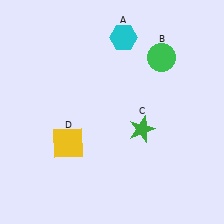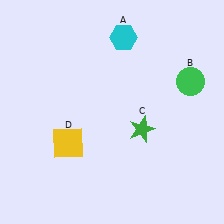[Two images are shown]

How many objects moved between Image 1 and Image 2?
1 object moved between the two images.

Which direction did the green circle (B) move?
The green circle (B) moved right.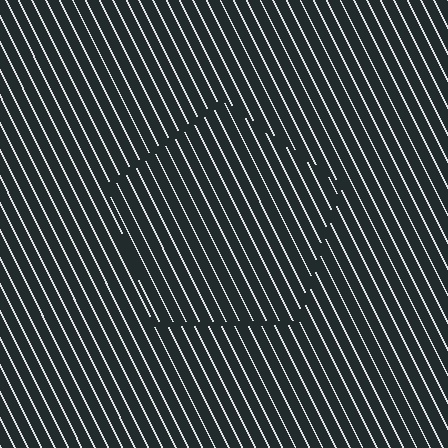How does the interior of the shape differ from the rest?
The interior of the shape contains the same grating, shifted by half a period — the contour is defined by the phase discontinuity where line-ends from the inner and outer gratings abut.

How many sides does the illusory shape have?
5 sides — the line-ends trace a pentagon.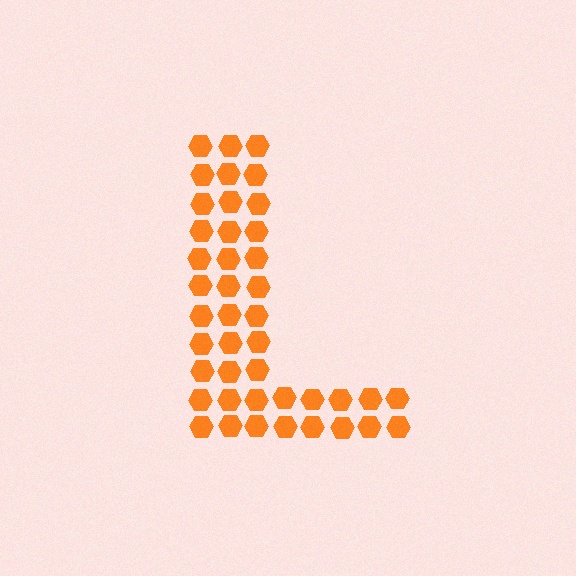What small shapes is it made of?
It is made of small hexagons.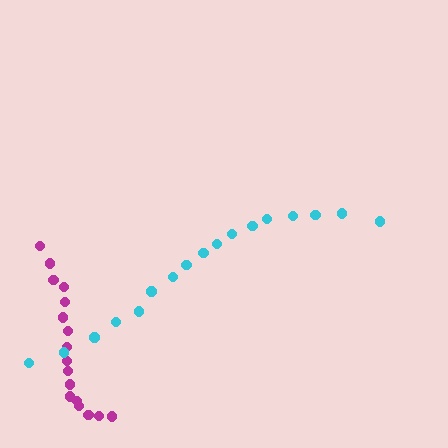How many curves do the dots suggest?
There are 2 distinct paths.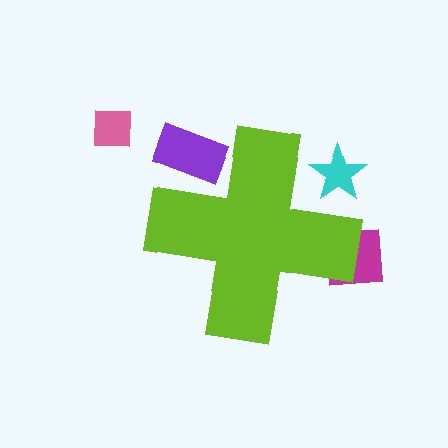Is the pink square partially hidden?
No, the pink square is fully visible.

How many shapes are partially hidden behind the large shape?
3 shapes are partially hidden.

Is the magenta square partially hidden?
Yes, the magenta square is partially hidden behind the lime cross.